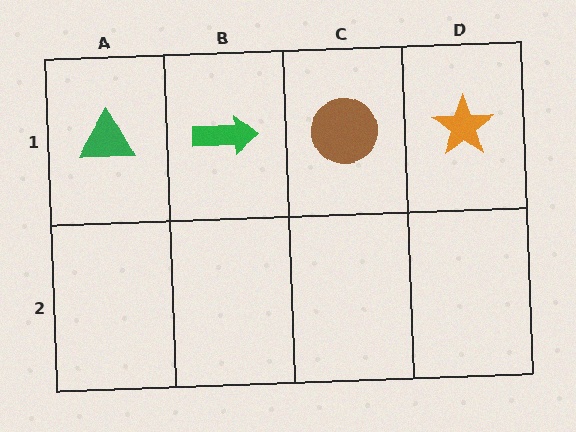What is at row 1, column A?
A green triangle.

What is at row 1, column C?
A brown circle.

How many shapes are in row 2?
0 shapes.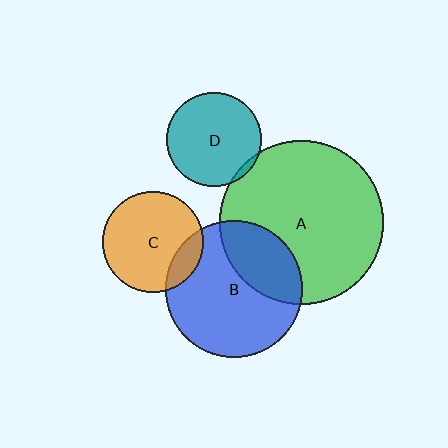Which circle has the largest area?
Circle A (green).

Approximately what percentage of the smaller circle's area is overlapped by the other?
Approximately 5%.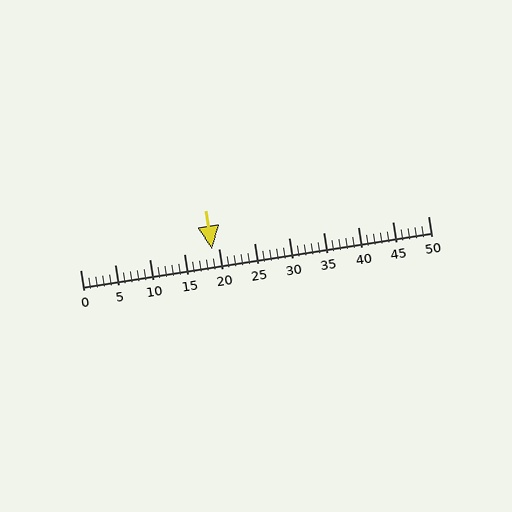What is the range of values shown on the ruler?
The ruler shows values from 0 to 50.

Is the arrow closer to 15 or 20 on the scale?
The arrow is closer to 20.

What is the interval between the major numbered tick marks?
The major tick marks are spaced 5 units apart.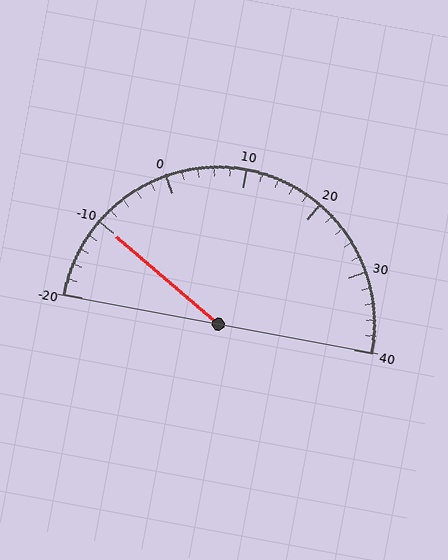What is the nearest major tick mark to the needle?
The nearest major tick mark is -10.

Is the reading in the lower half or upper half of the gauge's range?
The reading is in the lower half of the range (-20 to 40).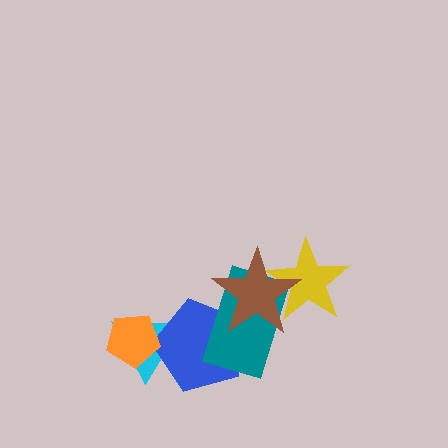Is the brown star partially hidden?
No, no other shape covers it.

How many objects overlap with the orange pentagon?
2 objects overlap with the orange pentagon.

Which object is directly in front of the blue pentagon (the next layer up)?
The orange pentagon is directly in front of the blue pentagon.